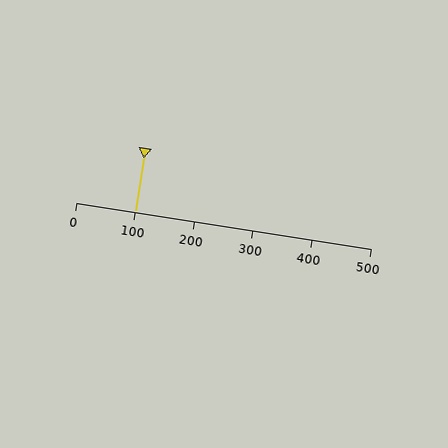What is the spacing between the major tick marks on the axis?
The major ticks are spaced 100 apart.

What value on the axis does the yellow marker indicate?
The marker indicates approximately 100.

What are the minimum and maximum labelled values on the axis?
The axis runs from 0 to 500.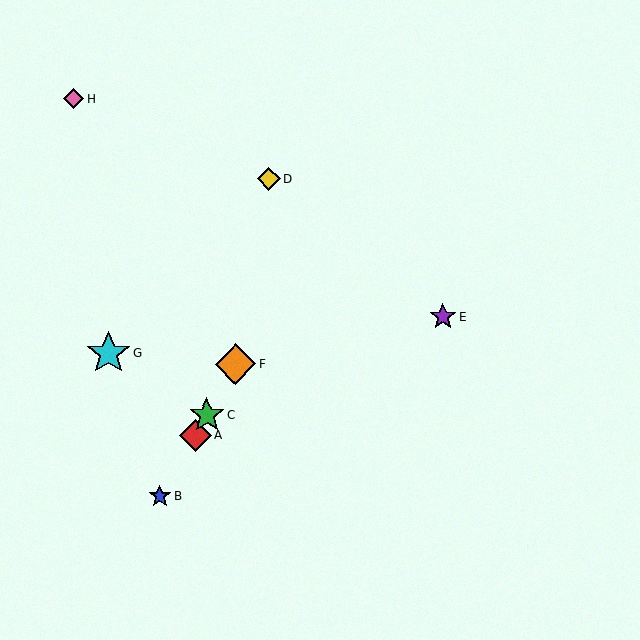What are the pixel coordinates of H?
Object H is at (73, 99).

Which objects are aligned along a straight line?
Objects A, B, C, F are aligned along a straight line.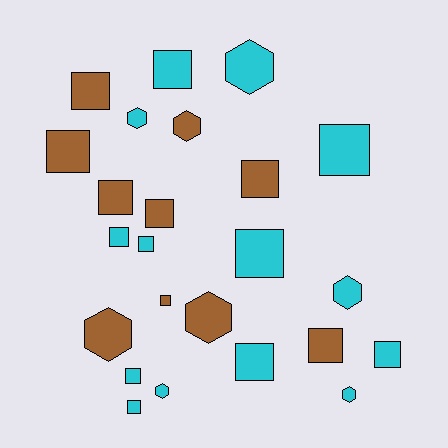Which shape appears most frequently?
Square, with 16 objects.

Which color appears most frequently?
Cyan, with 14 objects.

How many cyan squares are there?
There are 9 cyan squares.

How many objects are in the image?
There are 24 objects.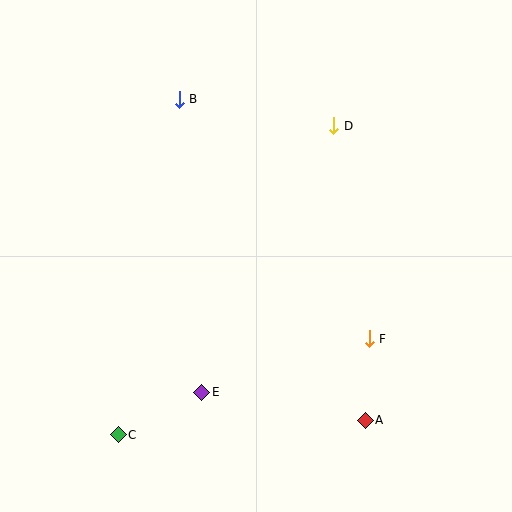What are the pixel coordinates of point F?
Point F is at (369, 339).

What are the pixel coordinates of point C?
Point C is at (118, 435).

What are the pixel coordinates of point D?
Point D is at (334, 126).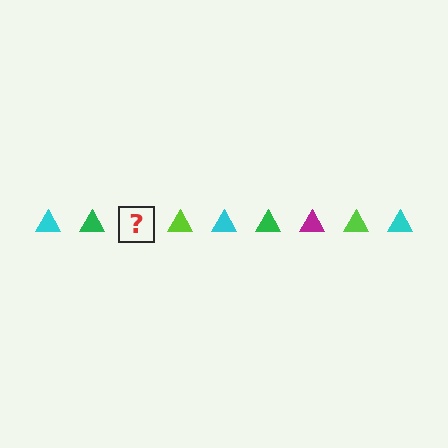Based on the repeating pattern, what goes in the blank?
The blank should be a magenta triangle.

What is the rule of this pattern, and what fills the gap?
The rule is that the pattern cycles through cyan, green, magenta, lime triangles. The gap should be filled with a magenta triangle.